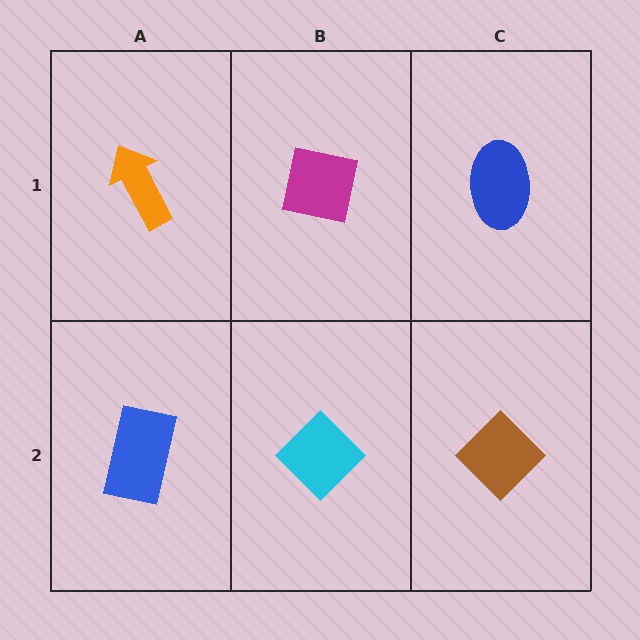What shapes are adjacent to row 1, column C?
A brown diamond (row 2, column C), a magenta square (row 1, column B).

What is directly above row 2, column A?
An orange arrow.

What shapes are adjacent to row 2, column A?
An orange arrow (row 1, column A), a cyan diamond (row 2, column B).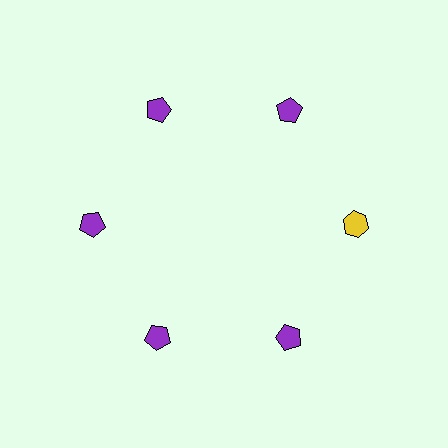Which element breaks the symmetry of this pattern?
The yellow hexagon at roughly the 3 o'clock position breaks the symmetry. All other shapes are purple pentagons.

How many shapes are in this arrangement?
There are 6 shapes arranged in a ring pattern.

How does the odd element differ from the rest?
It differs in both color (yellow instead of purple) and shape (hexagon instead of pentagon).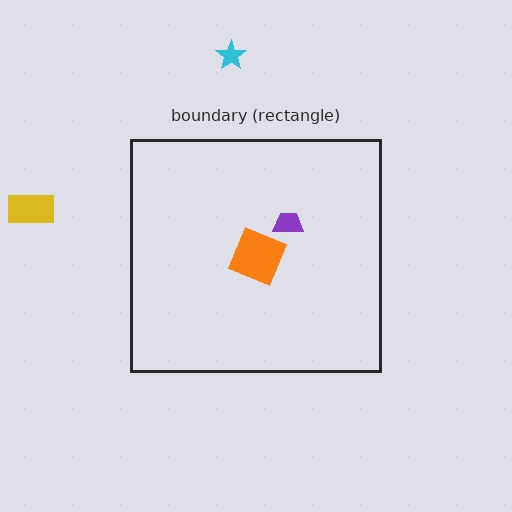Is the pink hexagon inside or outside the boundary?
Inside.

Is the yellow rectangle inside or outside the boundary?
Outside.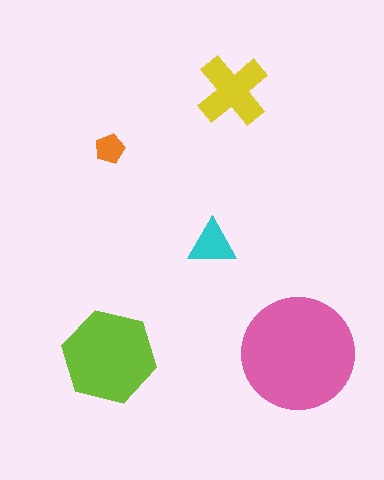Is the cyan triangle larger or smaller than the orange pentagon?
Larger.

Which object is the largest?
The pink circle.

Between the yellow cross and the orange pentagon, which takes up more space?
The yellow cross.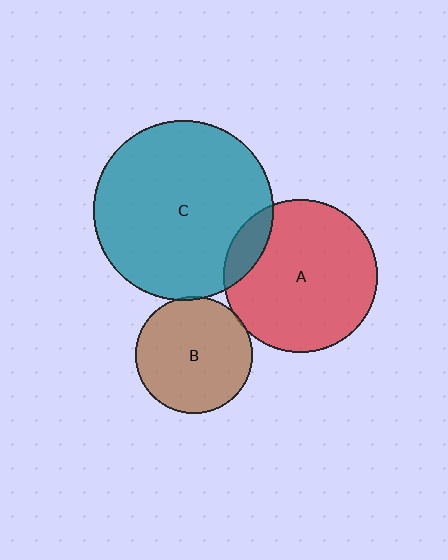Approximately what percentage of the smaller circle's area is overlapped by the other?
Approximately 5%.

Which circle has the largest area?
Circle C (teal).